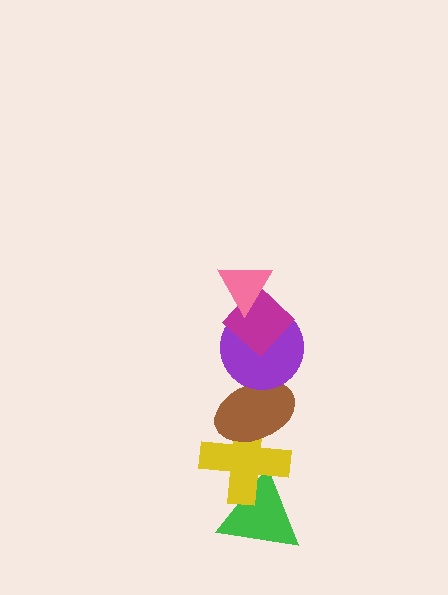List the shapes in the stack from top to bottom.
From top to bottom: the pink triangle, the magenta diamond, the purple circle, the brown ellipse, the yellow cross, the green triangle.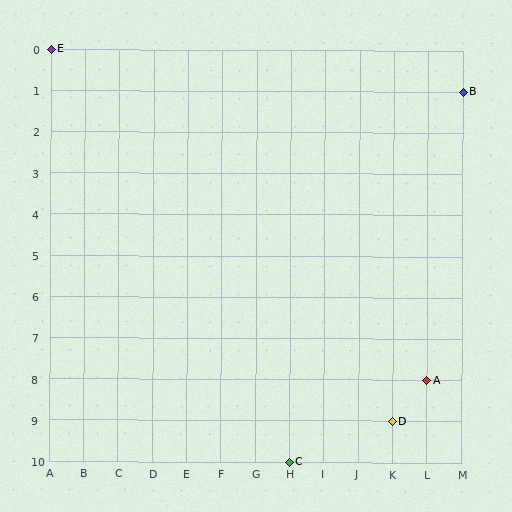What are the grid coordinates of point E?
Point E is at grid coordinates (A, 0).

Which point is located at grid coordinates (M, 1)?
Point B is at (M, 1).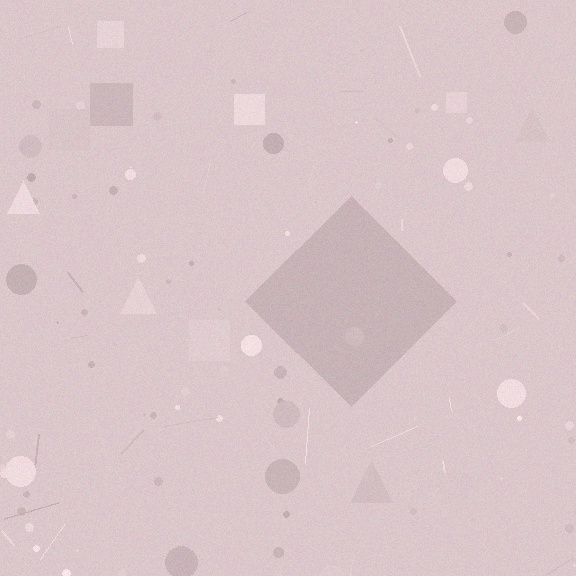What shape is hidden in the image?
A diamond is hidden in the image.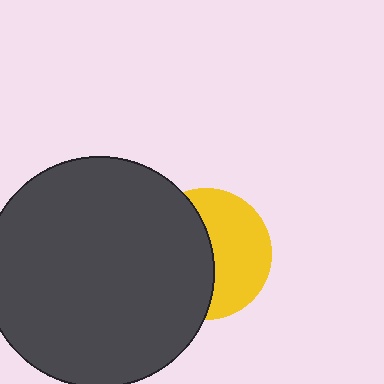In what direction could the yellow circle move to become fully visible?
The yellow circle could move right. That would shift it out from behind the dark gray circle entirely.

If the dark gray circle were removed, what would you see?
You would see the complete yellow circle.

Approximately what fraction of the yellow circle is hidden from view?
Roughly 51% of the yellow circle is hidden behind the dark gray circle.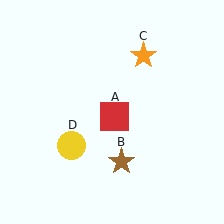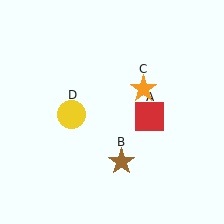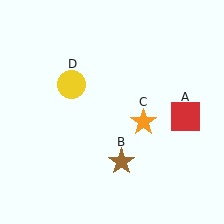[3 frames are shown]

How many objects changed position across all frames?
3 objects changed position: red square (object A), orange star (object C), yellow circle (object D).